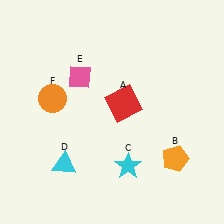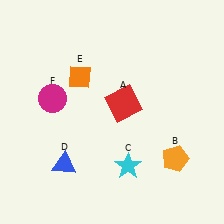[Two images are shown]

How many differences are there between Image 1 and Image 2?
There are 3 differences between the two images.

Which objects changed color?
D changed from cyan to blue. E changed from pink to orange. F changed from orange to magenta.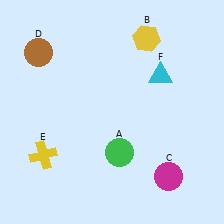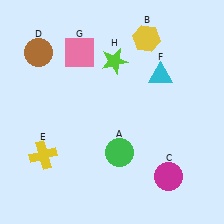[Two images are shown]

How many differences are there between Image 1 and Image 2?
There are 2 differences between the two images.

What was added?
A pink square (G), a lime star (H) were added in Image 2.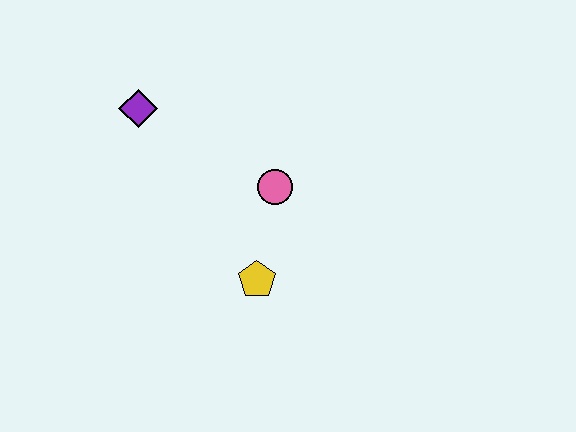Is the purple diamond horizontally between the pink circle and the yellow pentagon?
No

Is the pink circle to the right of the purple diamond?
Yes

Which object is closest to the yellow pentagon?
The pink circle is closest to the yellow pentagon.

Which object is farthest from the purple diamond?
The yellow pentagon is farthest from the purple diamond.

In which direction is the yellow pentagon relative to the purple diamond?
The yellow pentagon is below the purple diamond.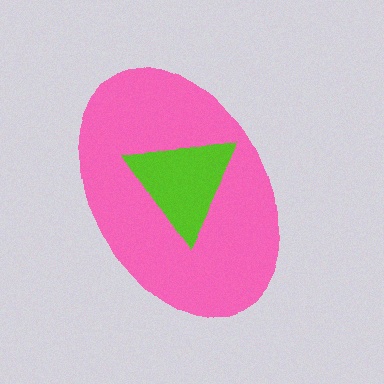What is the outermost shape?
The pink ellipse.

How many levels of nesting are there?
2.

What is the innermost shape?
The lime triangle.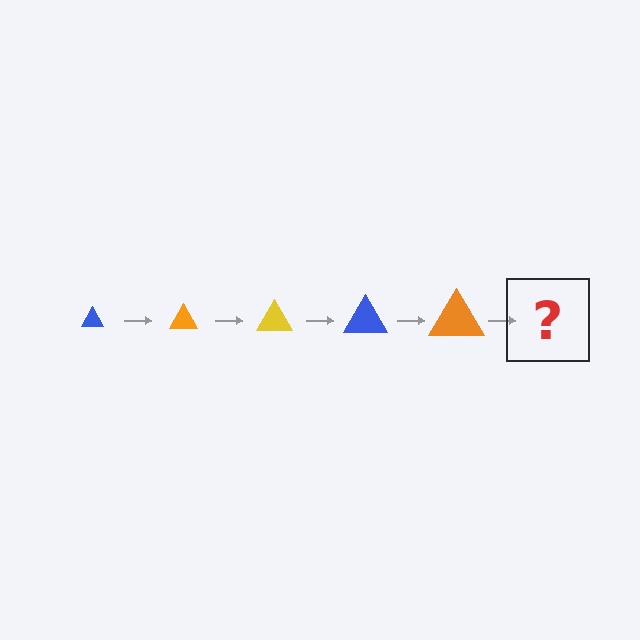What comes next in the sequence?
The next element should be a yellow triangle, larger than the previous one.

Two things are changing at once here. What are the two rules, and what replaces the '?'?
The two rules are that the triangle grows larger each step and the color cycles through blue, orange, and yellow. The '?' should be a yellow triangle, larger than the previous one.